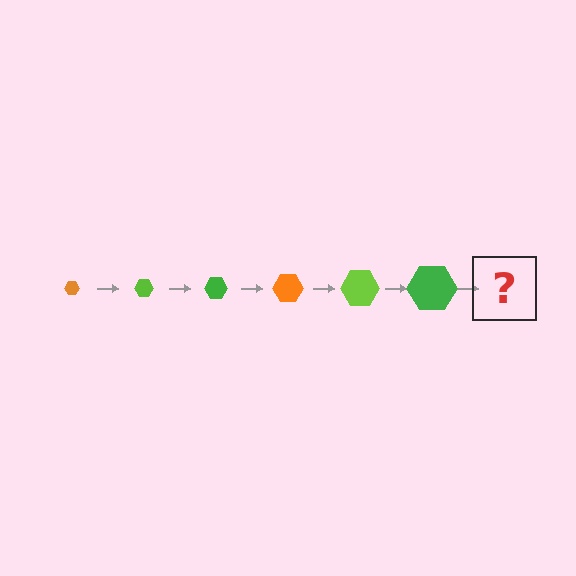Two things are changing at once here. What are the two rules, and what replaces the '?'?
The two rules are that the hexagon grows larger each step and the color cycles through orange, lime, and green. The '?' should be an orange hexagon, larger than the previous one.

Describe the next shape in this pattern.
It should be an orange hexagon, larger than the previous one.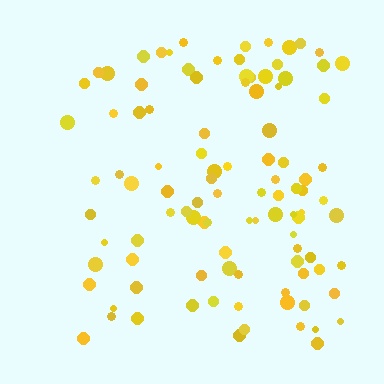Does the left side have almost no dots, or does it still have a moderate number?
Still a moderate number, just noticeably fewer than the right.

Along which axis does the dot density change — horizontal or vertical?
Horizontal.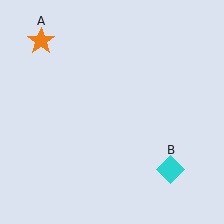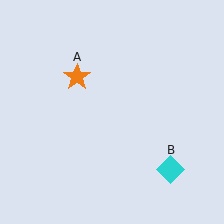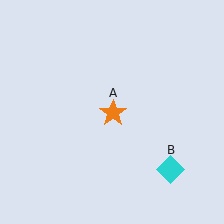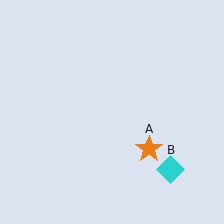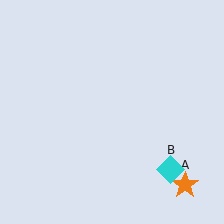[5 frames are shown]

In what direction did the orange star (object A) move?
The orange star (object A) moved down and to the right.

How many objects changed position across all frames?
1 object changed position: orange star (object A).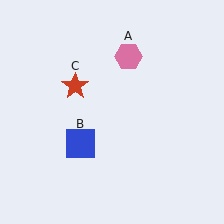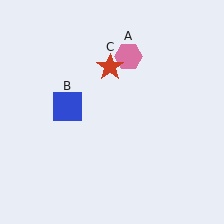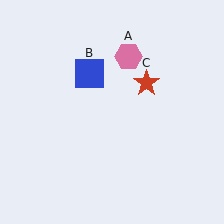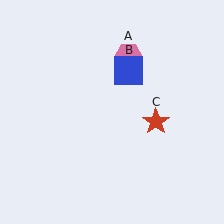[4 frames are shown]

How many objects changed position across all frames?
2 objects changed position: blue square (object B), red star (object C).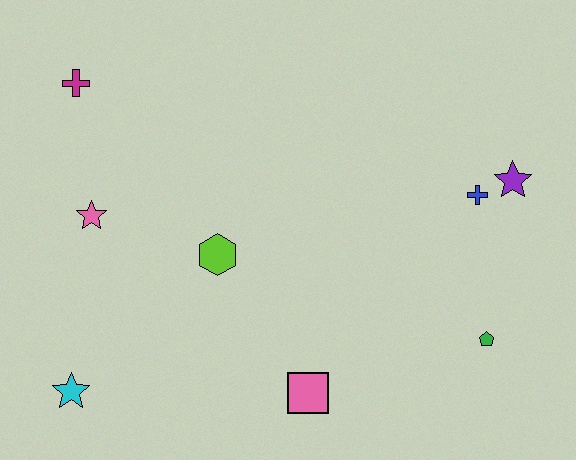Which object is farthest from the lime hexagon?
The purple star is farthest from the lime hexagon.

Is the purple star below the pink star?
No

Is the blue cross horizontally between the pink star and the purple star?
Yes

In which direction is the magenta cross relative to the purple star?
The magenta cross is to the left of the purple star.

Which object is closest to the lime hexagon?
The pink star is closest to the lime hexagon.